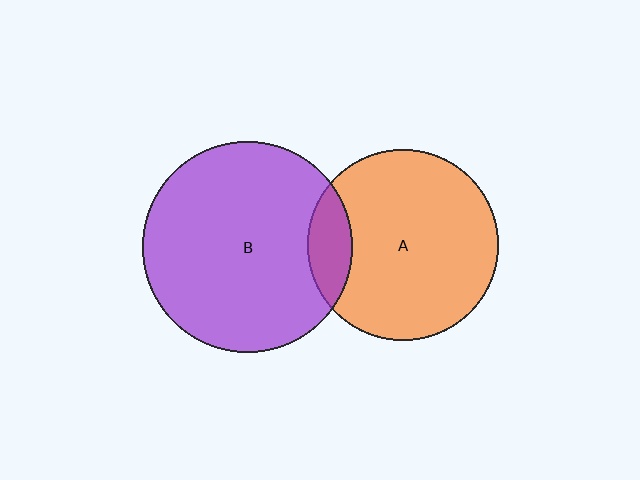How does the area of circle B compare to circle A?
Approximately 1.2 times.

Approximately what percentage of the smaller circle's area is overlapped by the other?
Approximately 15%.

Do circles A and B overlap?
Yes.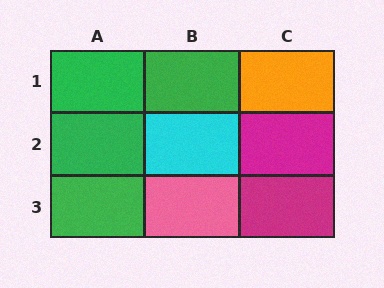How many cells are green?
4 cells are green.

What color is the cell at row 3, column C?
Magenta.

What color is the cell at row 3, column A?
Green.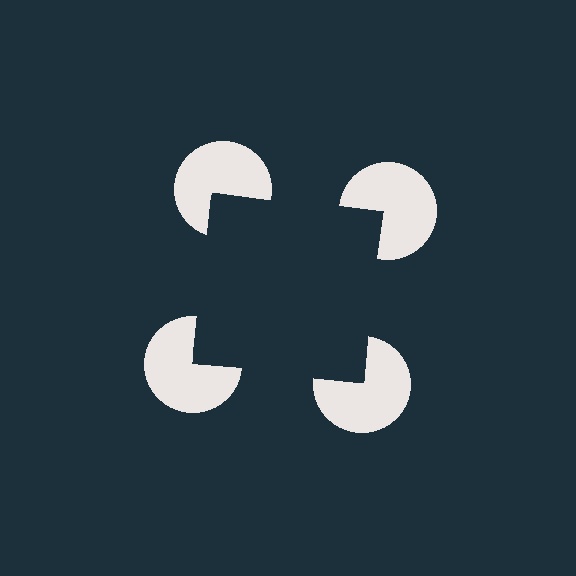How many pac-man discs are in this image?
There are 4 — one at each vertex of the illusory square.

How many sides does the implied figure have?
4 sides.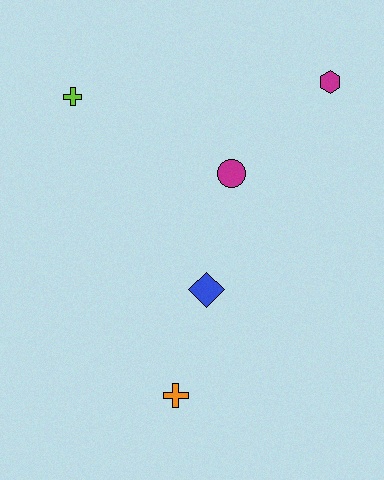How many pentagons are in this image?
There are no pentagons.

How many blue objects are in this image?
There is 1 blue object.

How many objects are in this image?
There are 5 objects.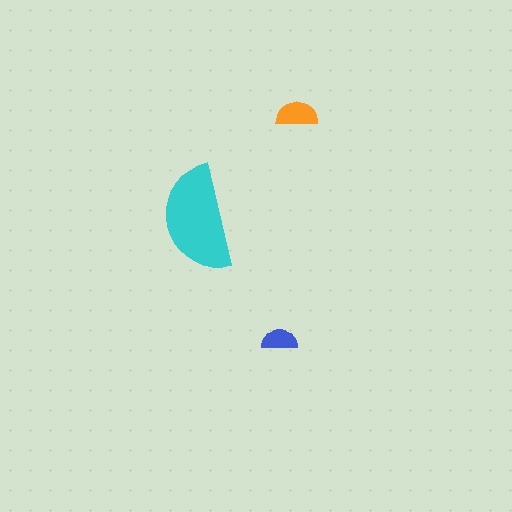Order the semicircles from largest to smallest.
the cyan one, the orange one, the blue one.